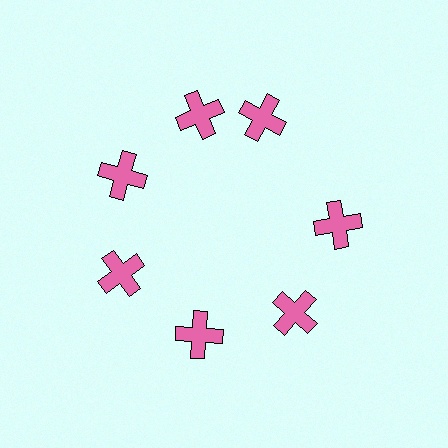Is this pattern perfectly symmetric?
No. The 7 pink crosses are arranged in a ring, but one element near the 1 o'clock position is rotated out of alignment along the ring, breaking the 7-fold rotational symmetry.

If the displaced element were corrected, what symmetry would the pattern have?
It would have 7-fold rotational symmetry — the pattern would map onto itself every 51 degrees.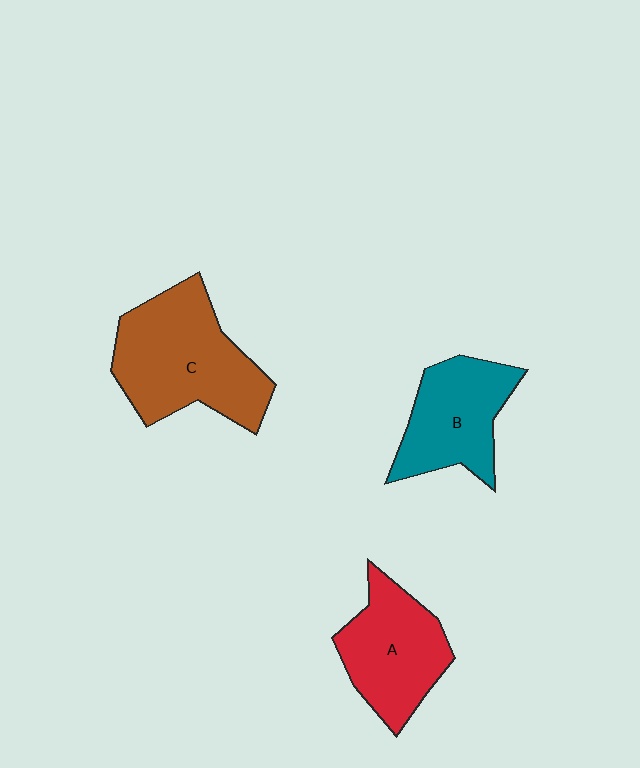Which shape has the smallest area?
Shape B (teal).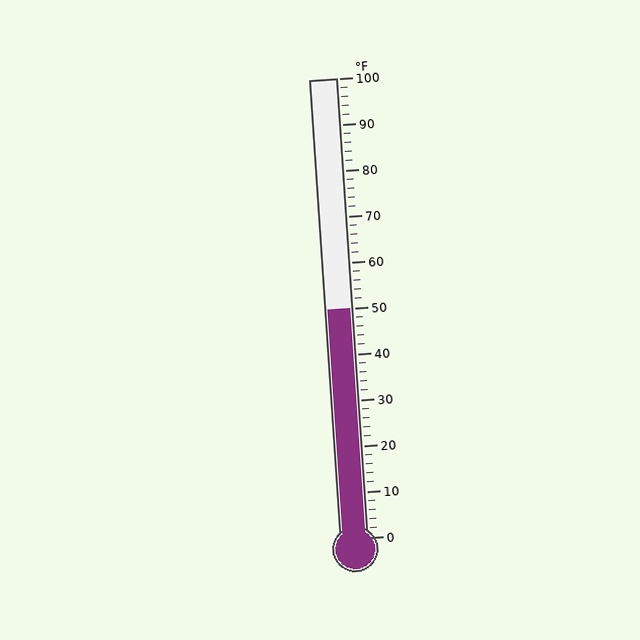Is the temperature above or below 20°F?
The temperature is above 20°F.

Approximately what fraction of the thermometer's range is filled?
The thermometer is filled to approximately 50% of its range.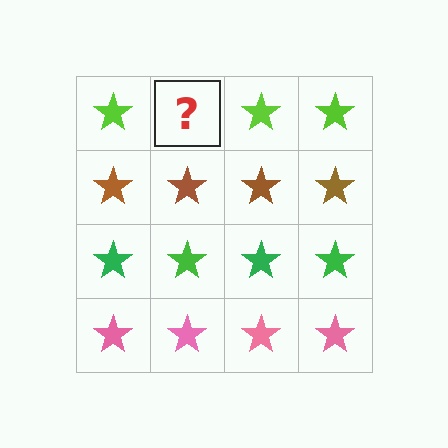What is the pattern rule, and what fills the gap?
The rule is that each row has a consistent color. The gap should be filled with a lime star.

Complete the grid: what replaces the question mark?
The question mark should be replaced with a lime star.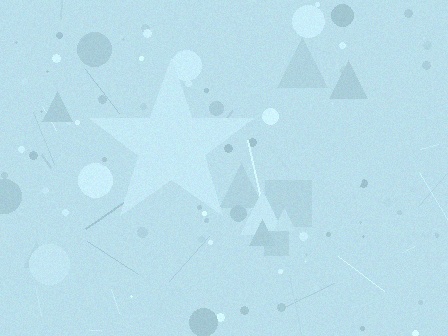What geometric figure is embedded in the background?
A star is embedded in the background.